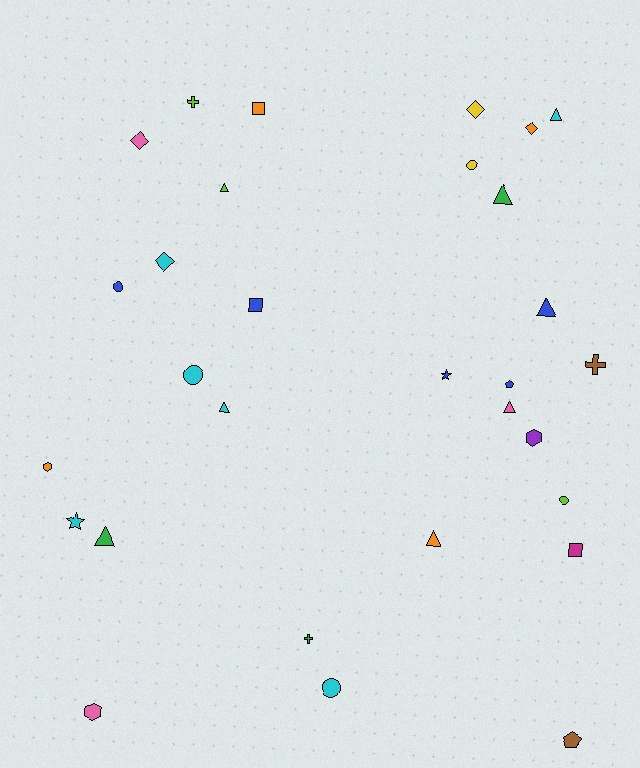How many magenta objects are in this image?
There is 1 magenta object.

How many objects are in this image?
There are 30 objects.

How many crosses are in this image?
There are 3 crosses.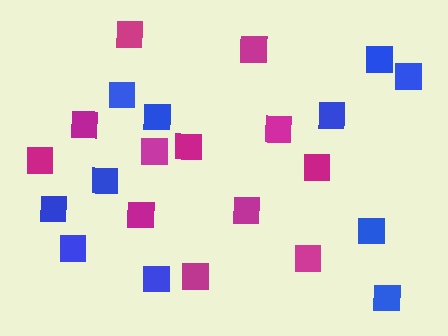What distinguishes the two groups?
There are 2 groups: one group of magenta squares (12) and one group of blue squares (11).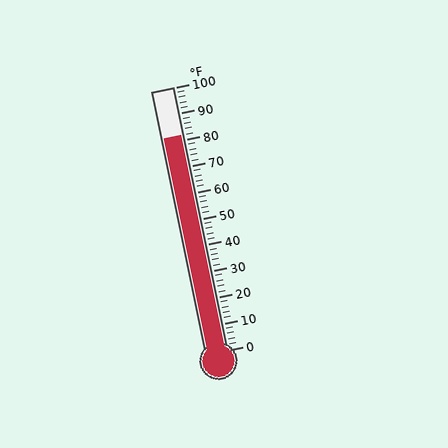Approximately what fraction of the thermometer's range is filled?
The thermometer is filled to approximately 80% of its range.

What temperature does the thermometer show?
The thermometer shows approximately 82°F.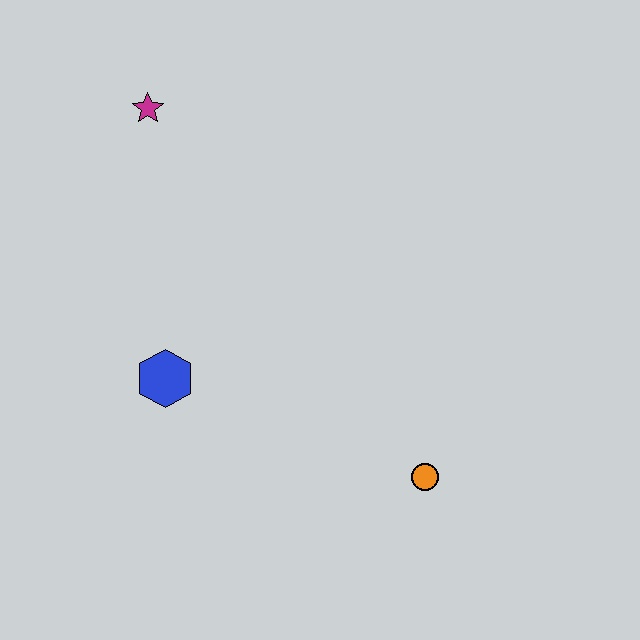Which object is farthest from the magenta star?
The orange circle is farthest from the magenta star.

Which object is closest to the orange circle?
The blue hexagon is closest to the orange circle.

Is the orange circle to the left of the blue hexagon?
No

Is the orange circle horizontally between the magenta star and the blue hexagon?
No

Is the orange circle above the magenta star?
No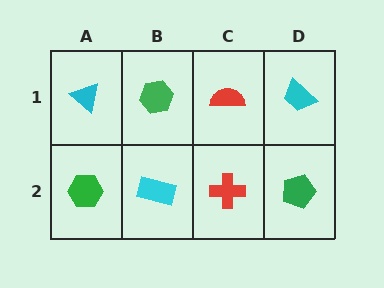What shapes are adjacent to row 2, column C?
A red semicircle (row 1, column C), a cyan rectangle (row 2, column B), a green pentagon (row 2, column D).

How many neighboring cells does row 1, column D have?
2.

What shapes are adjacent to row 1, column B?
A cyan rectangle (row 2, column B), a cyan triangle (row 1, column A), a red semicircle (row 1, column C).